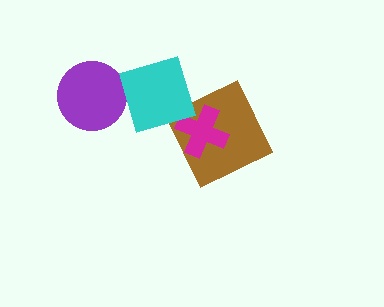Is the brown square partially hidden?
Yes, it is partially covered by another shape.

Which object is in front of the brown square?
The magenta cross is in front of the brown square.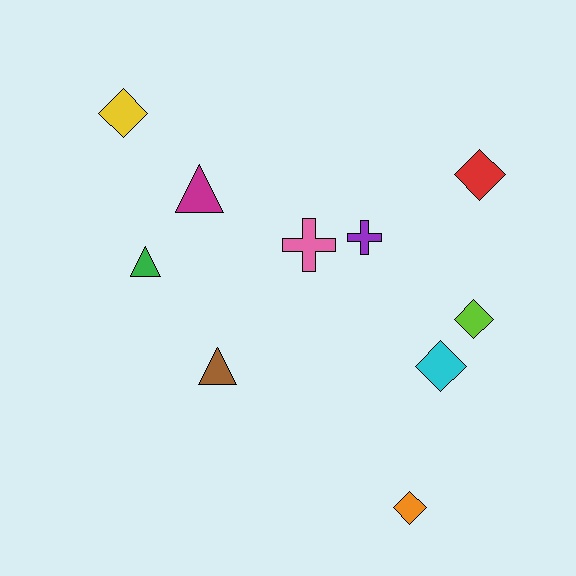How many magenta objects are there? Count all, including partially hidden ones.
There is 1 magenta object.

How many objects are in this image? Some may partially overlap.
There are 10 objects.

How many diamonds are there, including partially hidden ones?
There are 5 diamonds.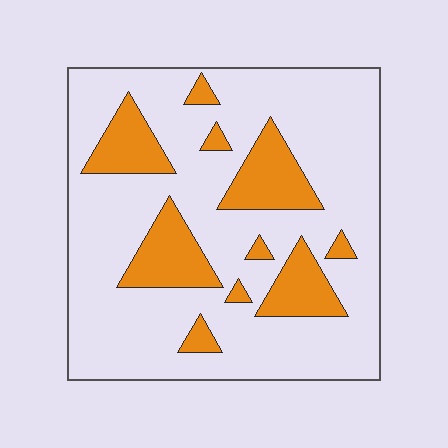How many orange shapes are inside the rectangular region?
10.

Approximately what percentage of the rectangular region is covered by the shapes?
Approximately 20%.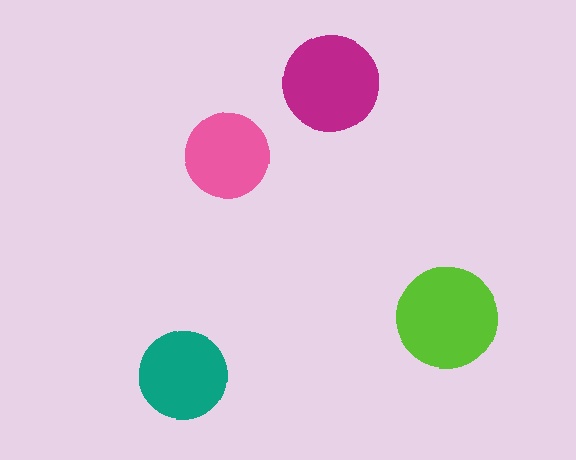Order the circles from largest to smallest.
the lime one, the magenta one, the teal one, the pink one.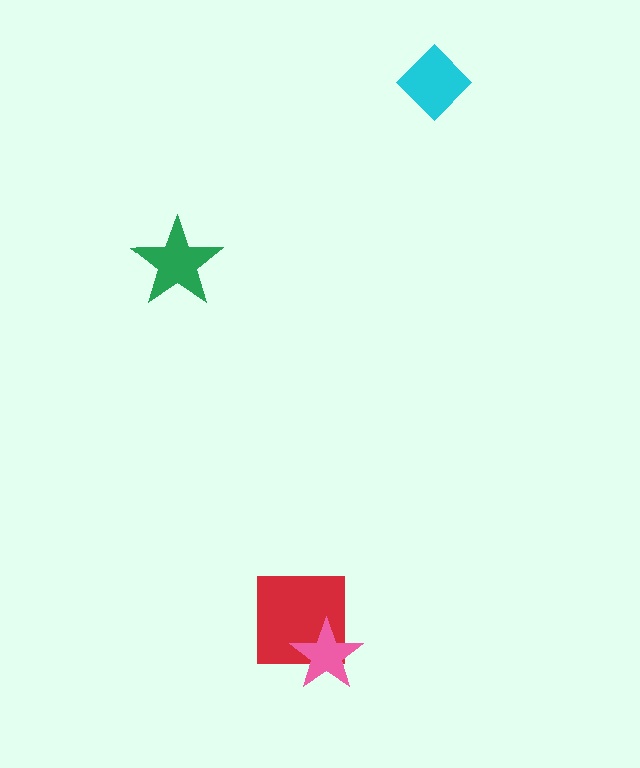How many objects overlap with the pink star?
1 object overlaps with the pink star.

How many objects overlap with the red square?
1 object overlaps with the red square.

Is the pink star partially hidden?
No, no other shape covers it.